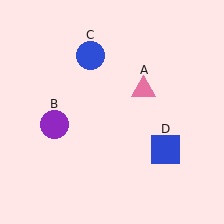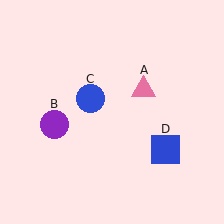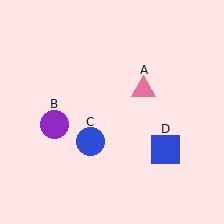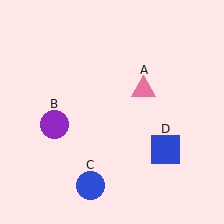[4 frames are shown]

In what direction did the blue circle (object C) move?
The blue circle (object C) moved down.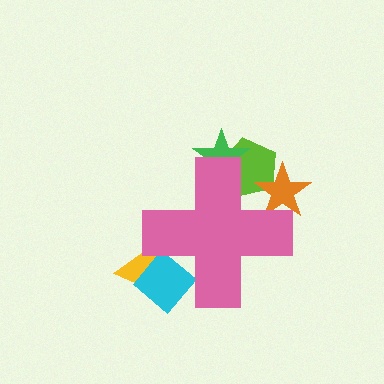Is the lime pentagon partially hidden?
Yes, the lime pentagon is partially hidden behind the pink cross.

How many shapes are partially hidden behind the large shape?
5 shapes are partially hidden.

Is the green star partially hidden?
Yes, the green star is partially hidden behind the pink cross.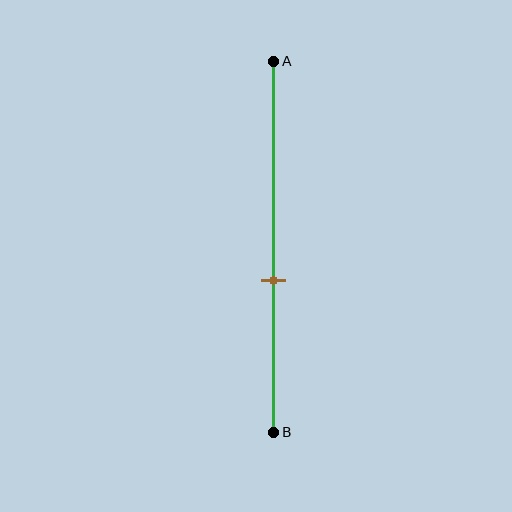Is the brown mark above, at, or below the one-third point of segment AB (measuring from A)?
The brown mark is below the one-third point of segment AB.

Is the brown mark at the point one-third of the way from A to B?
No, the mark is at about 60% from A, not at the 33% one-third point.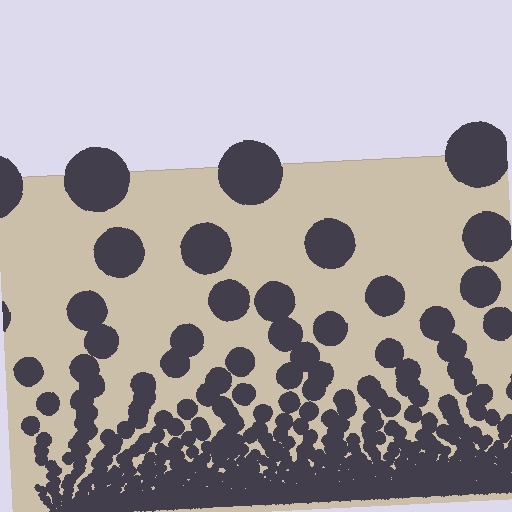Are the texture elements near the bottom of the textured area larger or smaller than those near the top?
Smaller. The gradient is inverted — elements near the bottom are smaller and denser.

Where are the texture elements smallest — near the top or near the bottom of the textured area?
Near the bottom.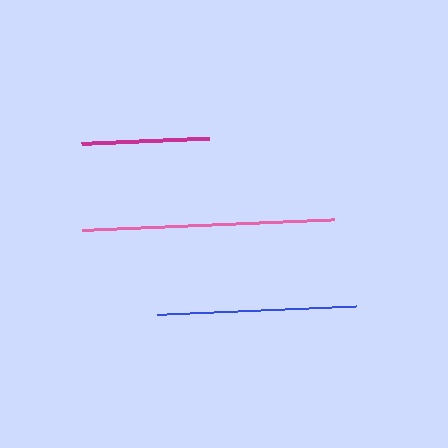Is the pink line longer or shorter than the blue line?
The pink line is longer than the blue line.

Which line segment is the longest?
The pink line is the longest at approximately 252 pixels.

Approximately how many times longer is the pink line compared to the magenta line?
The pink line is approximately 2.0 times the length of the magenta line.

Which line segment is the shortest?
The magenta line is the shortest at approximately 129 pixels.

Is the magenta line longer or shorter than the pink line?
The pink line is longer than the magenta line.